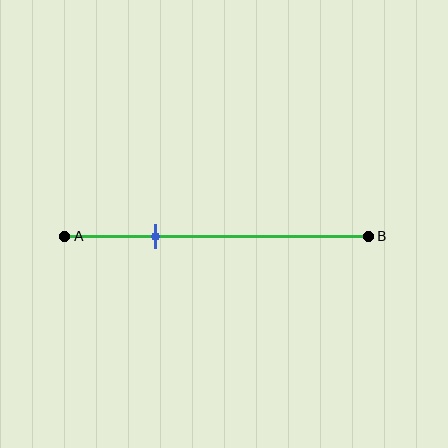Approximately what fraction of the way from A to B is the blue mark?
The blue mark is approximately 30% of the way from A to B.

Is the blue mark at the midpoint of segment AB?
No, the mark is at about 30% from A, not at the 50% midpoint.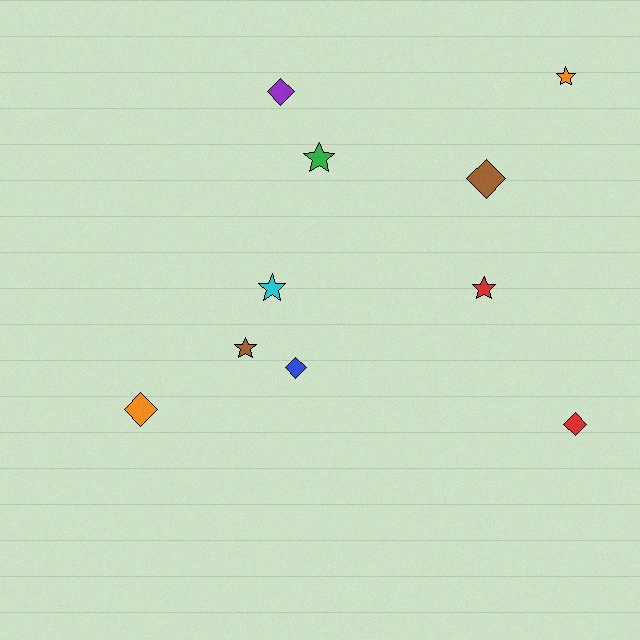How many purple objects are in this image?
There is 1 purple object.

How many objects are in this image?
There are 10 objects.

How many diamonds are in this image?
There are 5 diamonds.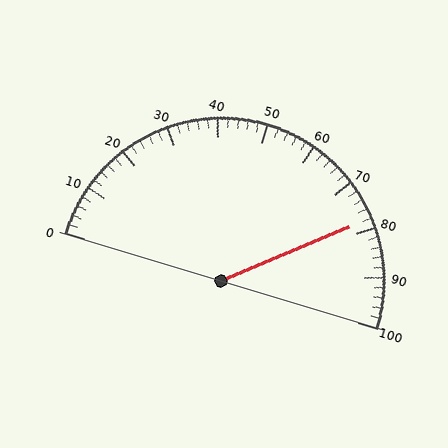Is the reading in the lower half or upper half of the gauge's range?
The reading is in the upper half of the range (0 to 100).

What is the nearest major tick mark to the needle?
The nearest major tick mark is 80.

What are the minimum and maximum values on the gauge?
The gauge ranges from 0 to 100.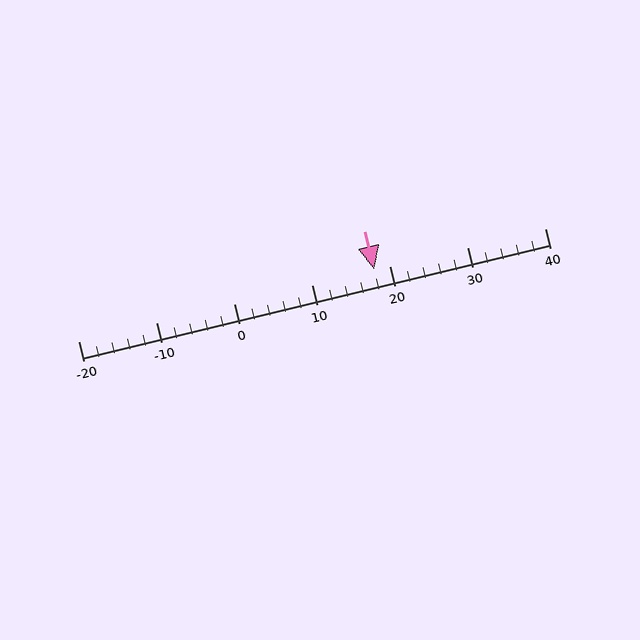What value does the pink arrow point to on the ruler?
The pink arrow points to approximately 18.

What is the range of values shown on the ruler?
The ruler shows values from -20 to 40.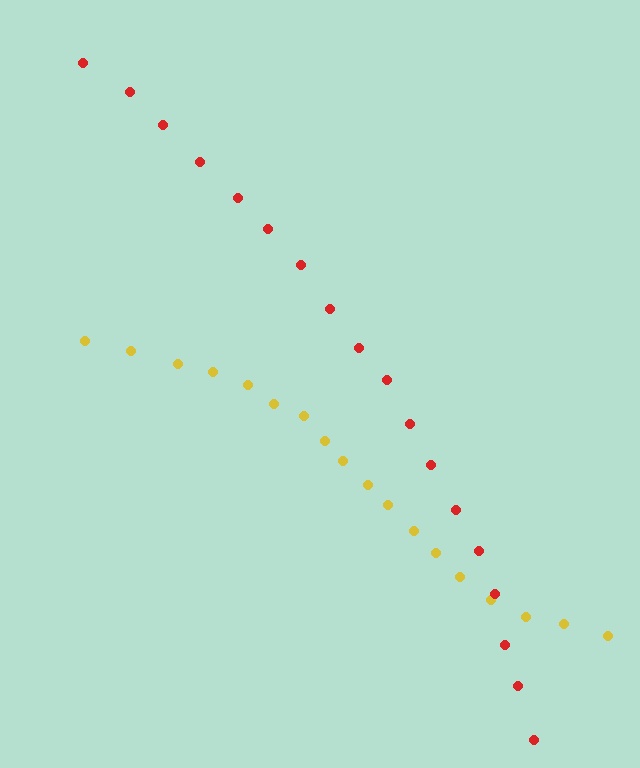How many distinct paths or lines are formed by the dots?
There are 2 distinct paths.